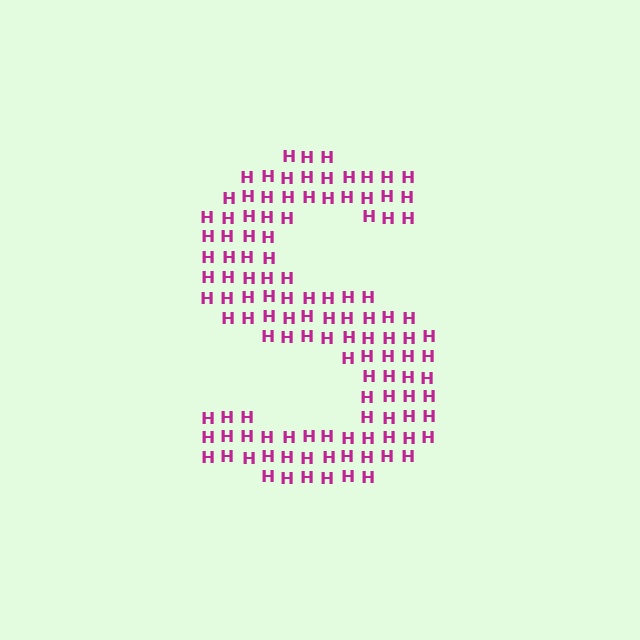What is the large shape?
The large shape is the letter S.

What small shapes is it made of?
It is made of small letter H's.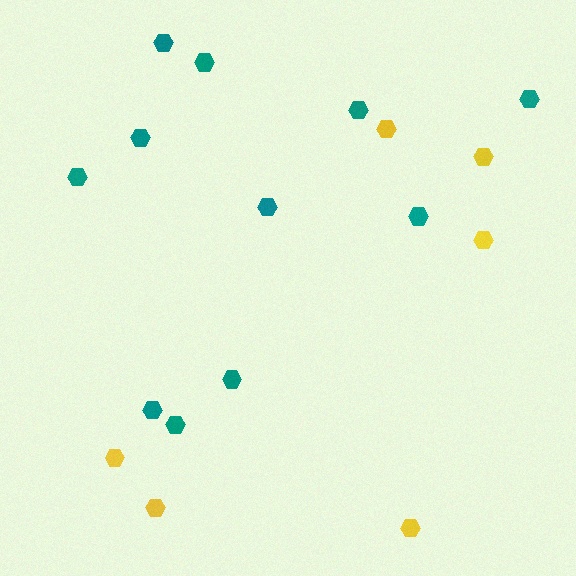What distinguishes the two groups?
There are 2 groups: one group of teal hexagons (11) and one group of yellow hexagons (6).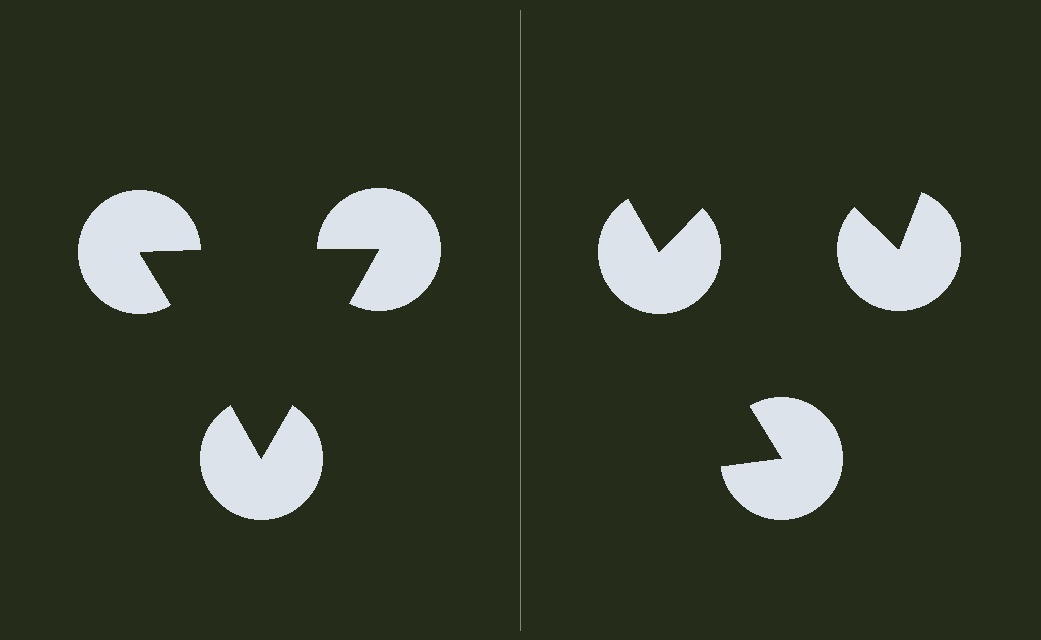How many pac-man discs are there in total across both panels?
6 — 3 on each side.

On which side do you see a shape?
An illusory triangle appears on the left side. On the right side the wedge cuts are rotated, so no coherent shape forms.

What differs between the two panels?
The pac-man discs are positioned identically on both sides; only the wedge orientations differ. On the left they align to a triangle; on the right they are misaligned.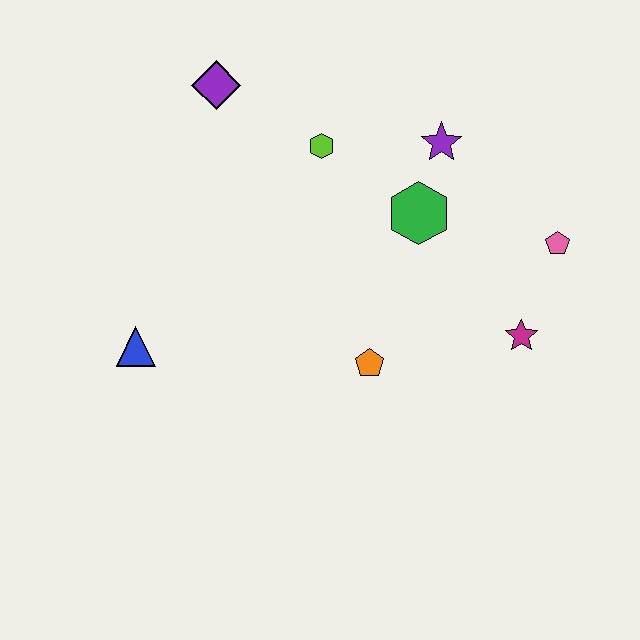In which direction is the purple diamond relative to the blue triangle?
The purple diamond is above the blue triangle.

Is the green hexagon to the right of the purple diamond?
Yes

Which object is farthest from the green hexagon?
The blue triangle is farthest from the green hexagon.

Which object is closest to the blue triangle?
The orange pentagon is closest to the blue triangle.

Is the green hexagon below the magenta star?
No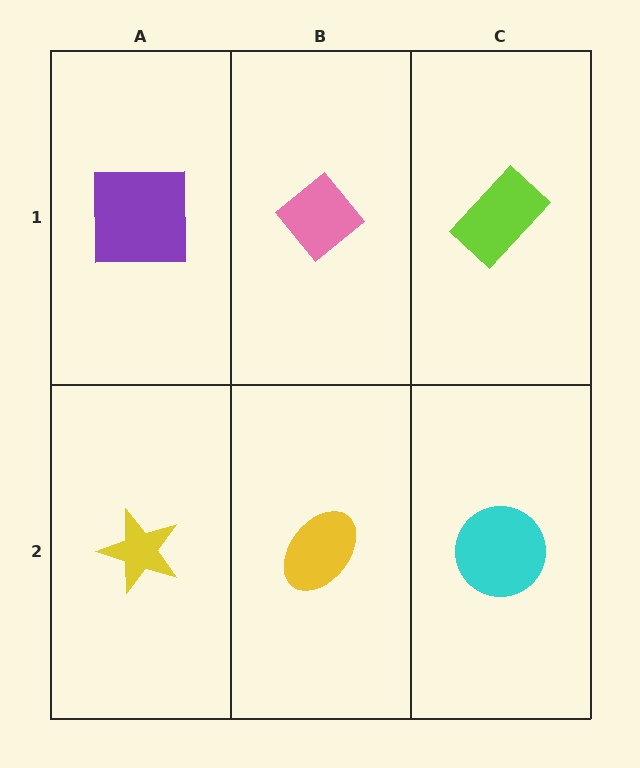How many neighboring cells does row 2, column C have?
2.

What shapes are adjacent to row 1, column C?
A cyan circle (row 2, column C), a pink diamond (row 1, column B).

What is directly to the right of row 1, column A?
A pink diamond.